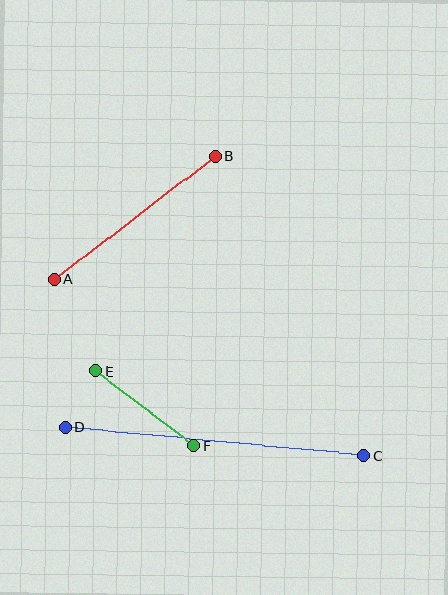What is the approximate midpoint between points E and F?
The midpoint is at approximately (145, 408) pixels.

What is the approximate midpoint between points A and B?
The midpoint is at approximately (135, 218) pixels.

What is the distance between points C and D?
The distance is approximately 299 pixels.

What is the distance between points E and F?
The distance is approximately 123 pixels.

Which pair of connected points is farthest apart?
Points C and D are farthest apart.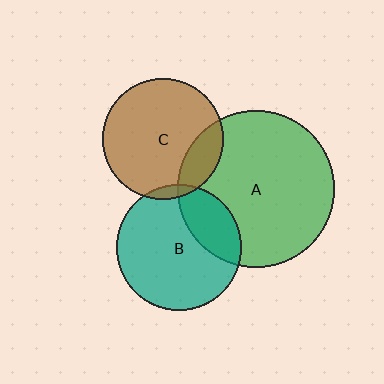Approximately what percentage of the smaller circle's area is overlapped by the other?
Approximately 25%.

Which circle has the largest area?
Circle A (green).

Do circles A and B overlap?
Yes.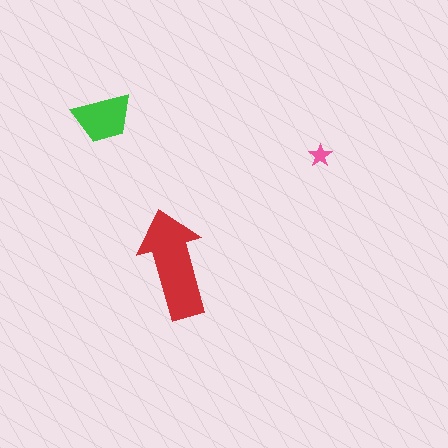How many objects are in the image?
There are 3 objects in the image.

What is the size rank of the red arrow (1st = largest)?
1st.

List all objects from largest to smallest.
The red arrow, the green trapezoid, the pink star.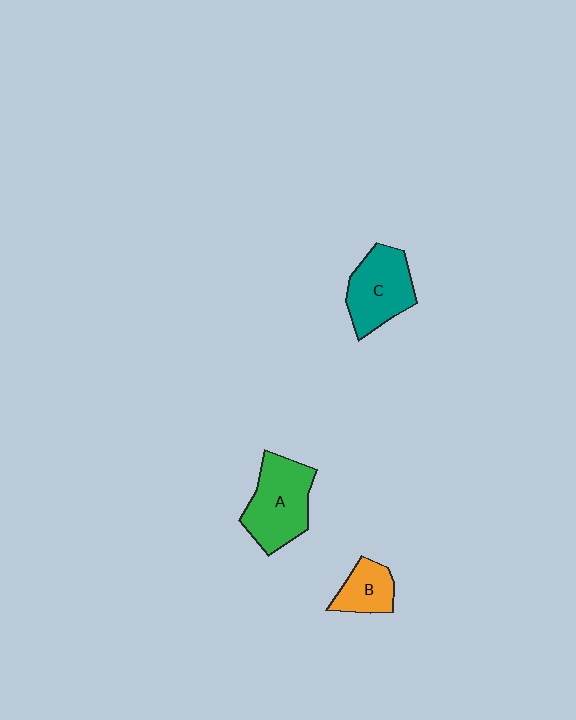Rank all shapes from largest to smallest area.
From largest to smallest: A (green), C (teal), B (orange).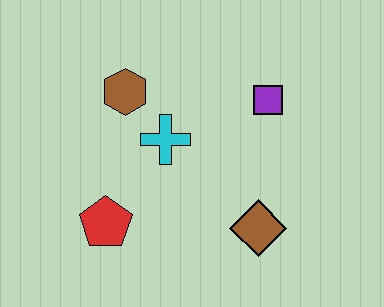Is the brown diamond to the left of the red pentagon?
No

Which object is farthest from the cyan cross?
The brown diamond is farthest from the cyan cross.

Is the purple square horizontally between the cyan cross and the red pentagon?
No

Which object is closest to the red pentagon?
The cyan cross is closest to the red pentagon.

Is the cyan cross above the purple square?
No